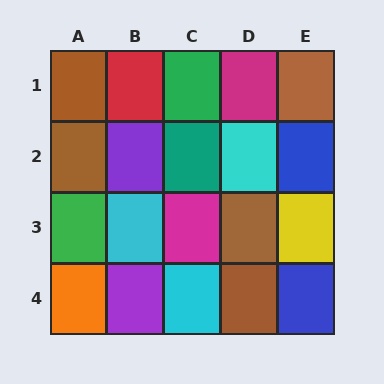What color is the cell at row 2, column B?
Purple.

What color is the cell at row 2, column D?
Cyan.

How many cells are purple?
2 cells are purple.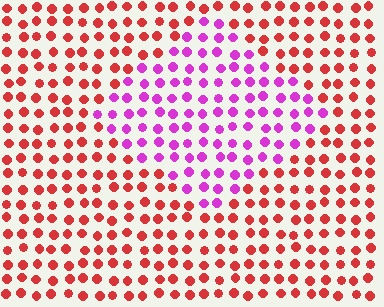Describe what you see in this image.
The image is filled with small red elements in a uniform arrangement. A diamond-shaped region is visible where the elements are tinted to a slightly different hue, forming a subtle color boundary.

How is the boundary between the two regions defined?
The boundary is defined purely by a slight shift in hue (about 56 degrees). Spacing, size, and orientation are identical on both sides.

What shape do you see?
I see a diamond.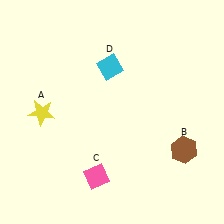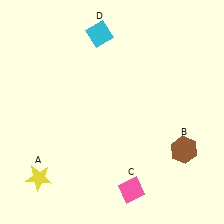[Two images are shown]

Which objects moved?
The objects that moved are: the yellow star (A), the pink diamond (C), the cyan diamond (D).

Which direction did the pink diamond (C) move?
The pink diamond (C) moved right.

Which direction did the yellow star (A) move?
The yellow star (A) moved down.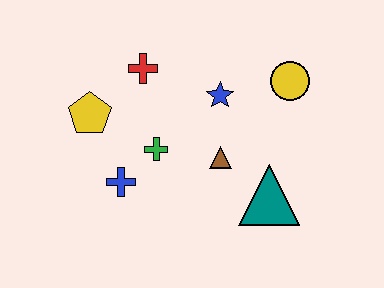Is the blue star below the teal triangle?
No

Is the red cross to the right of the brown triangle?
No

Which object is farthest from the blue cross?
The yellow circle is farthest from the blue cross.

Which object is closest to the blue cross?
The green cross is closest to the blue cross.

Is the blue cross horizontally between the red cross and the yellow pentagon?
Yes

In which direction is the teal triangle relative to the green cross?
The teal triangle is to the right of the green cross.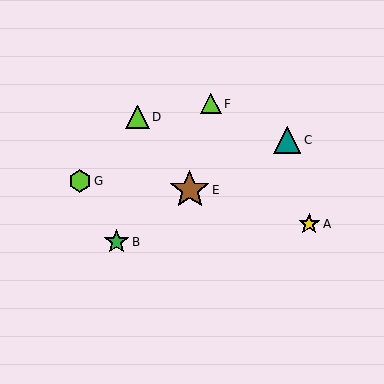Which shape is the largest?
The brown star (labeled E) is the largest.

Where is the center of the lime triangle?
The center of the lime triangle is at (211, 104).